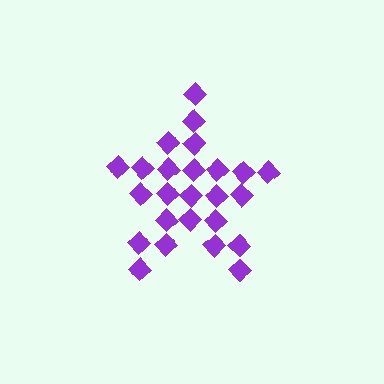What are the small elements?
The small elements are diamonds.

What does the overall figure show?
The overall figure shows a star.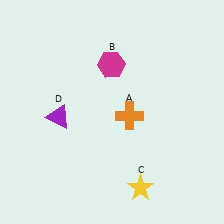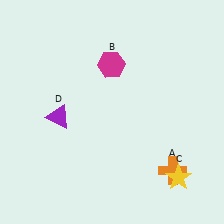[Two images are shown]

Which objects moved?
The objects that moved are: the orange cross (A), the yellow star (C).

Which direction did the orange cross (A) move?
The orange cross (A) moved down.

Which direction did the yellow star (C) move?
The yellow star (C) moved right.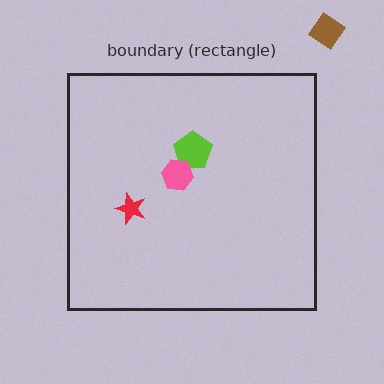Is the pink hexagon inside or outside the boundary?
Inside.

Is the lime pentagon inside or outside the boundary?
Inside.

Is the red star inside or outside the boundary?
Inside.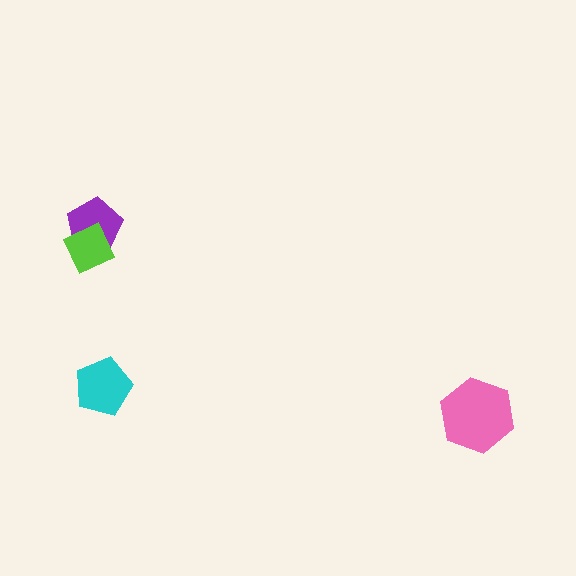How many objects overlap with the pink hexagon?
0 objects overlap with the pink hexagon.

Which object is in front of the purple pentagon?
The lime diamond is in front of the purple pentagon.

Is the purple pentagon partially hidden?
Yes, it is partially covered by another shape.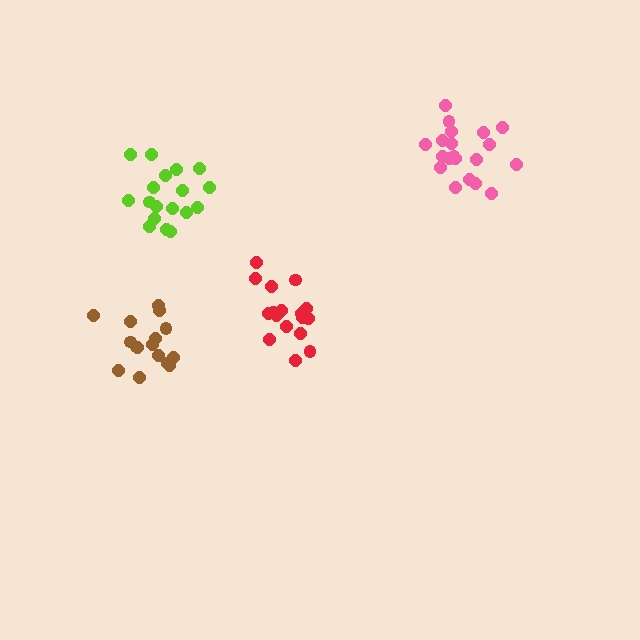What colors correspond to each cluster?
The clusters are colored: lime, pink, brown, red.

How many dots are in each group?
Group 1: 18 dots, Group 2: 20 dots, Group 3: 16 dots, Group 4: 18 dots (72 total).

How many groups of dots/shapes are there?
There are 4 groups.